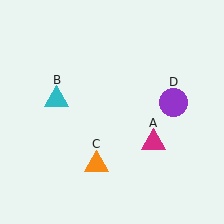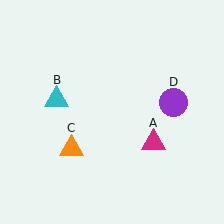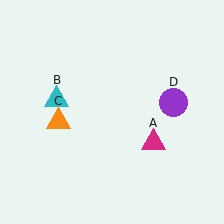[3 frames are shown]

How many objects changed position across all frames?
1 object changed position: orange triangle (object C).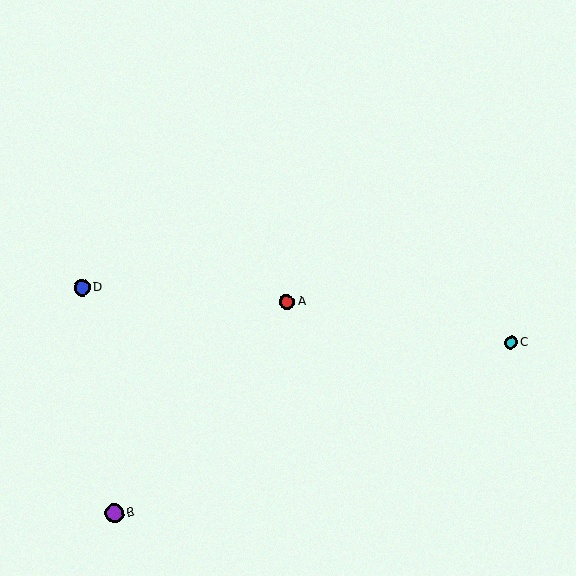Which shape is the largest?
The purple circle (labeled B) is the largest.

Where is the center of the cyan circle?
The center of the cyan circle is at (511, 343).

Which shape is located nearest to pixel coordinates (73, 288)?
The blue circle (labeled D) at (82, 288) is nearest to that location.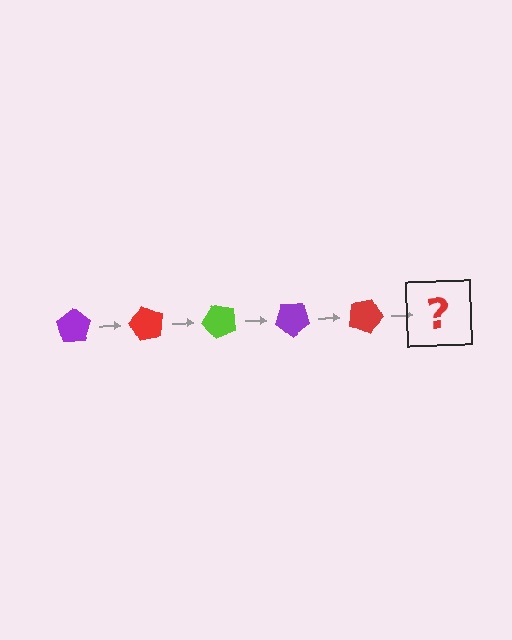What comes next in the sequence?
The next element should be a lime pentagon, rotated 300 degrees from the start.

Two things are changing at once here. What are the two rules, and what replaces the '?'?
The two rules are that it rotates 60 degrees each step and the color cycles through purple, red, and lime. The '?' should be a lime pentagon, rotated 300 degrees from the start.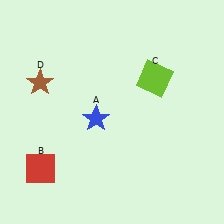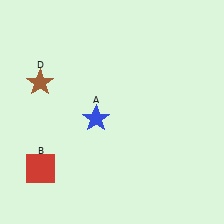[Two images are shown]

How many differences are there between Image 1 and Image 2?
There is 1 difference between the two images.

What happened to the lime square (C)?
The lime square (C) was removed in Image 2. It was in the top-right area of Image 1.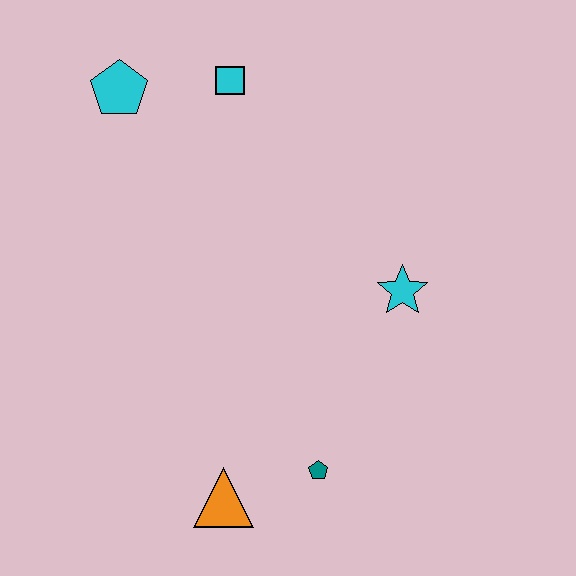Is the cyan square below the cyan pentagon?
No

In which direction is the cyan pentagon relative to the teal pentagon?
The cyan pentagon is above the teal pentagon.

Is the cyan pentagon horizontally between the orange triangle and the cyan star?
No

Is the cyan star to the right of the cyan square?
Yes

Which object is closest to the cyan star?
The teal pentagon is closest to the cyan star.